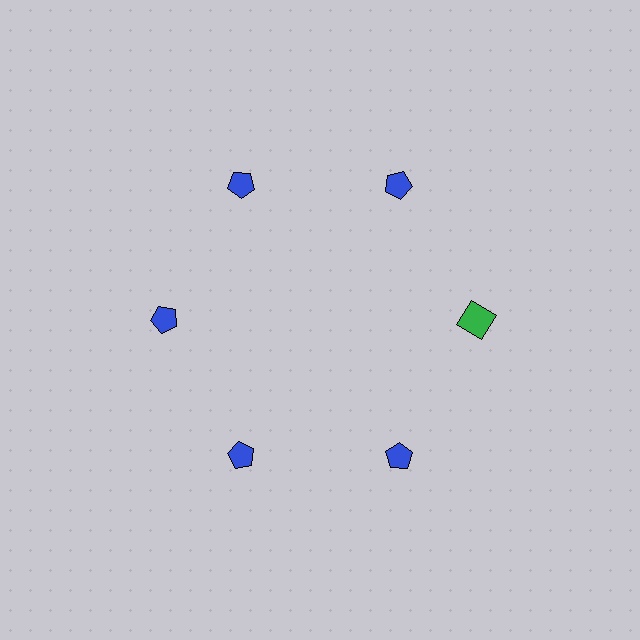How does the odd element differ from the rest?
It differs in both color (green instead of blue) and shape (square instead of pentagon).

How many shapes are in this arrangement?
There are 6 shapes arranged in a ring pattern.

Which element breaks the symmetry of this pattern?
The green square at roughly the 3 o'clock position breaks the symmetry. All other shapes are blue pentagons.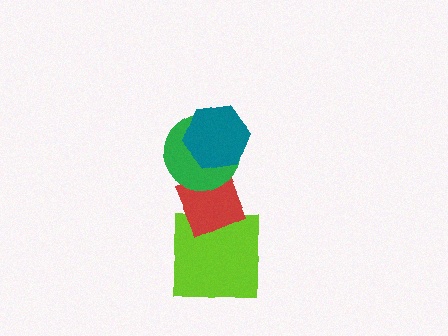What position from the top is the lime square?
The lime square is 4th from the top.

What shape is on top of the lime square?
The red diamond is on top of the lime square.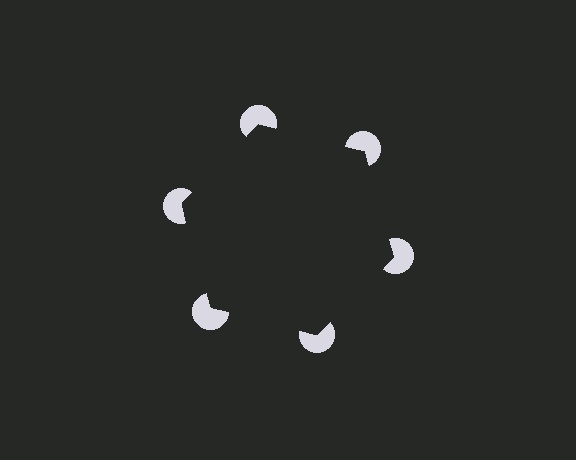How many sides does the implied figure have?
6 sides.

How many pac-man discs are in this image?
There are 6 — one at each vertex of the illusory hexagon.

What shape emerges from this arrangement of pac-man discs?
An illusory hexagon — its edges are inferred from the aligned wedge cuts in the pac-man discs, not physically drawn.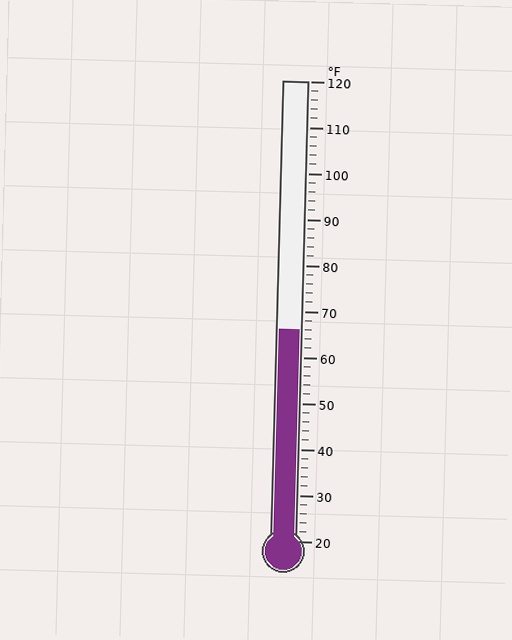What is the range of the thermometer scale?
The thermometer scale ranges from 20°F to 120°F.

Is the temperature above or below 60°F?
The temperature is above 60°F.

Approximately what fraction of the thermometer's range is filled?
The thermometer is filled to approximately 45% of its range.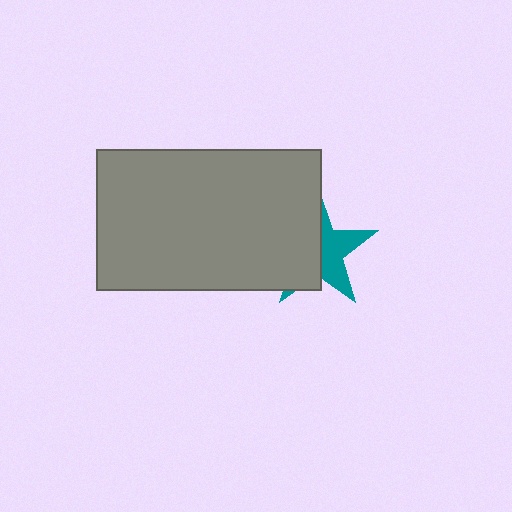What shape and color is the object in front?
The object in front is a gray rectangle.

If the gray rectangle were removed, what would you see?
You would see the complete teal star.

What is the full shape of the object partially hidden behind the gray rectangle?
The partially hidden object is a teal star.